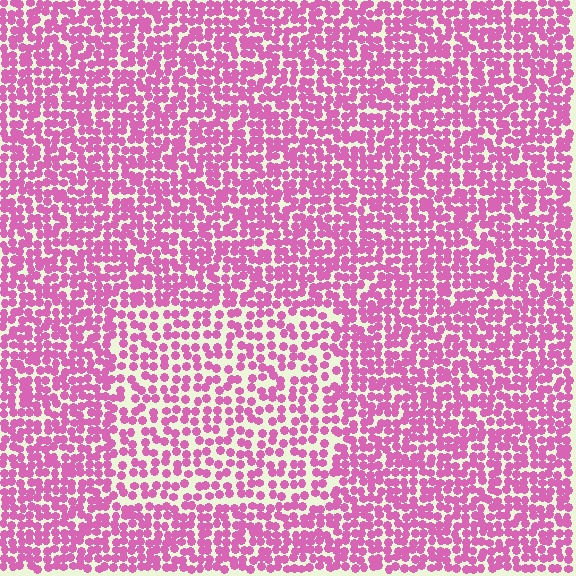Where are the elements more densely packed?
The elements are more densely packed outside the rectangle boundary.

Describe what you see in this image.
The image contains small pink elements arranged at two different densities. A rectangle-shaped region is visible where the elements are less densely packed than the surrounding area.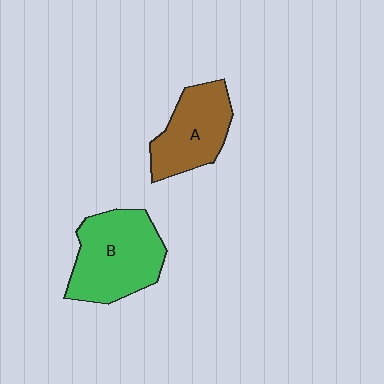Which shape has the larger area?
Shape B (green).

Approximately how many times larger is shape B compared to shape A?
Approximately 1.3 times.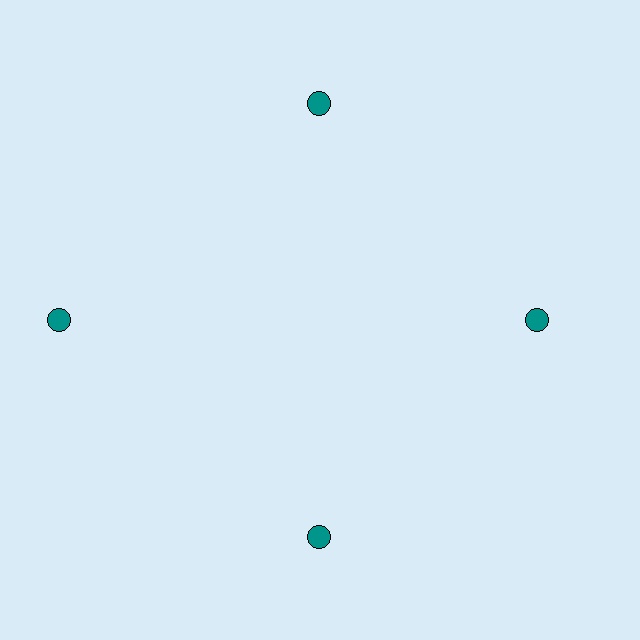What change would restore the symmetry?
The symmetry would be restored by moving it inward, back onto the ring so that all 4 circles sit at equal angles and equal distance from the center.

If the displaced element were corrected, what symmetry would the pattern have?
It would have 4-fold rotational symmetry — the pattern would map onto itself every 90 degrees.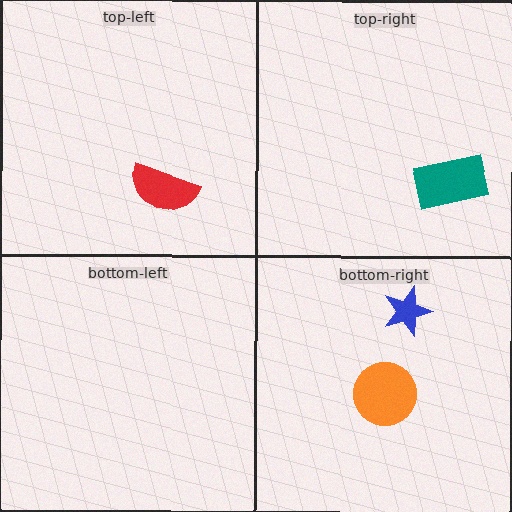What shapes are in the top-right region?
The teal rectangle.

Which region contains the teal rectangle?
The top-right region.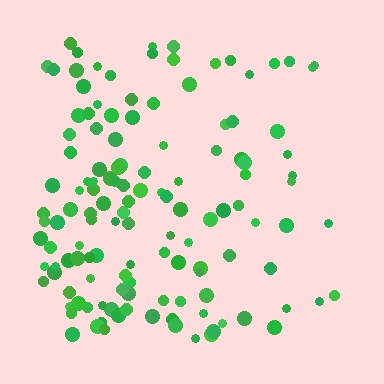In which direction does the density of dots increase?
From right to left, with the left side densest.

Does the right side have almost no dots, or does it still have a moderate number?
Still a moderate number, just noticeably fewer than the left.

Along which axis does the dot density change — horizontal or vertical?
Horizontal.